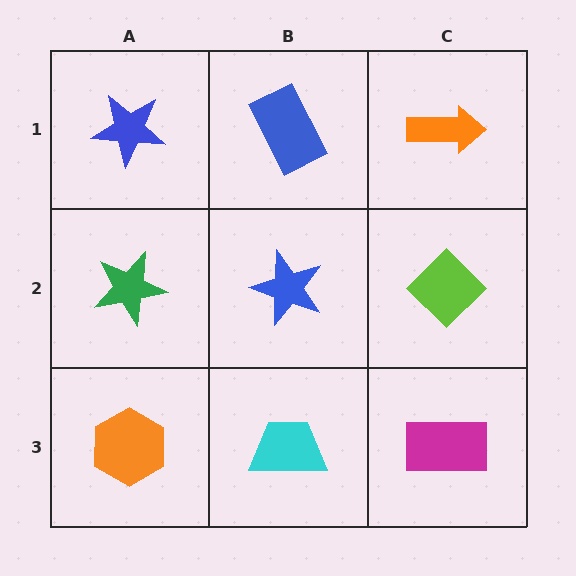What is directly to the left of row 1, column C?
A blue rectangle.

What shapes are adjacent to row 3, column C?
A lime diamond (row 2, column C), a cyan trapezoid (row 3, column B).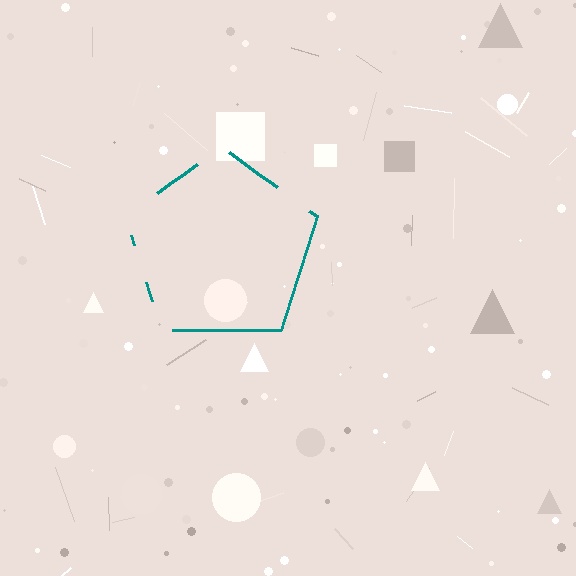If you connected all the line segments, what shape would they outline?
They would outline a pentagon.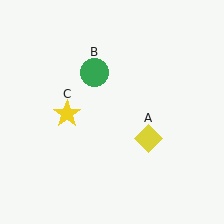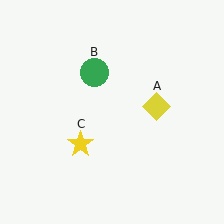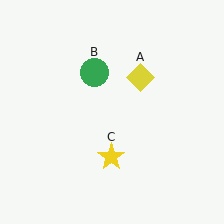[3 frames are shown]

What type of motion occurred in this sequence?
The yellow diamond (object A), yellow star (object C) rotated counterclockwise around the center of the scene.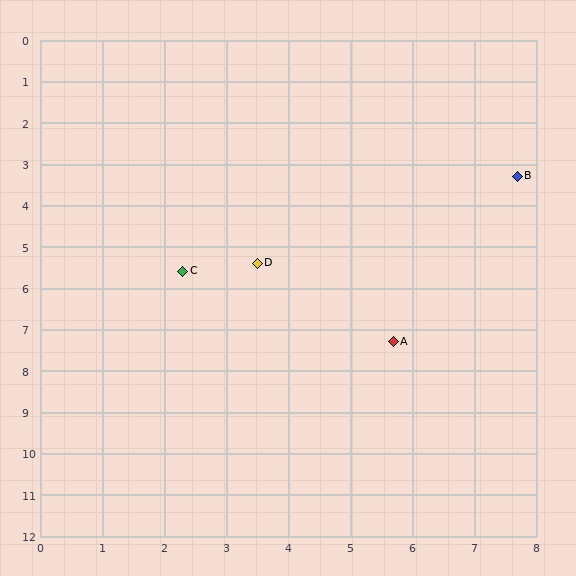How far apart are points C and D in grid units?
Points C and D are about 1.2 grid units apart.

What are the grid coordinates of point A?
Point A is at approximately (5.7, 7.3).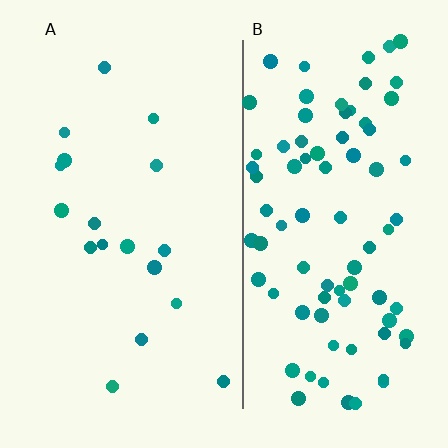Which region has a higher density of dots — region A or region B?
B (the right).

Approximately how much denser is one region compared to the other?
Approximately 4.8× — region B over region A.